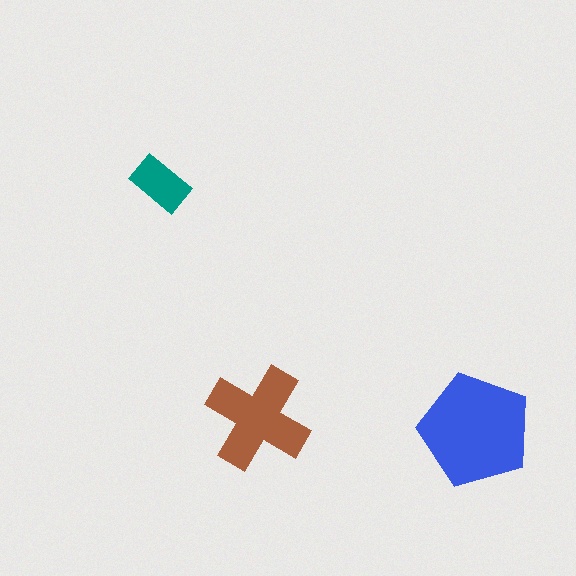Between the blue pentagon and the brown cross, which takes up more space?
The blue pentagon.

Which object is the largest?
The blue pentagon.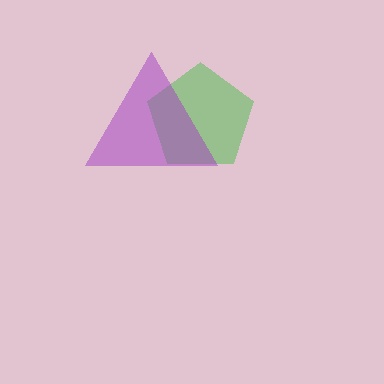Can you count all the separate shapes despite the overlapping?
Yes, there are 2 separate shapes.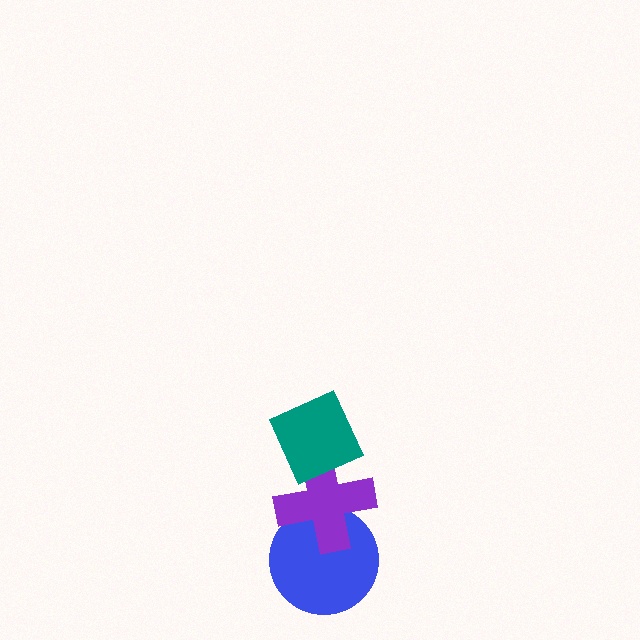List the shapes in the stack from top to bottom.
From top to bottom: the teal diamond, the purple cross, the blue circle.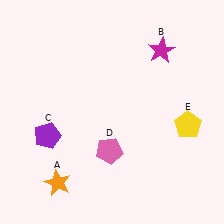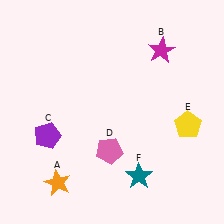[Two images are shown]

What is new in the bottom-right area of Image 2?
A teal star (F) was added in the bottom-right area of Image 2.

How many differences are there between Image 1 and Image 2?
There is 1 difference between the two images.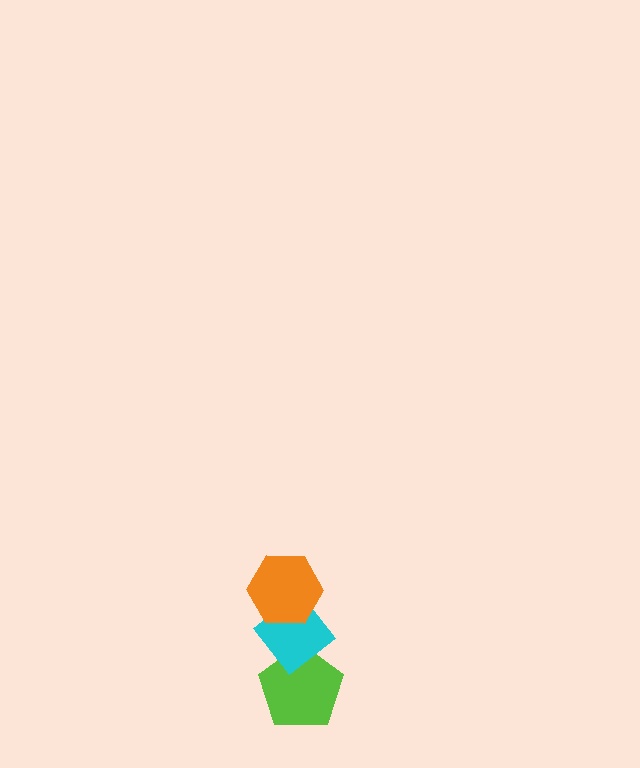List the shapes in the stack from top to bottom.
From top to bottom: the orange hexagon, the cyan diamond, the lime pentagon.